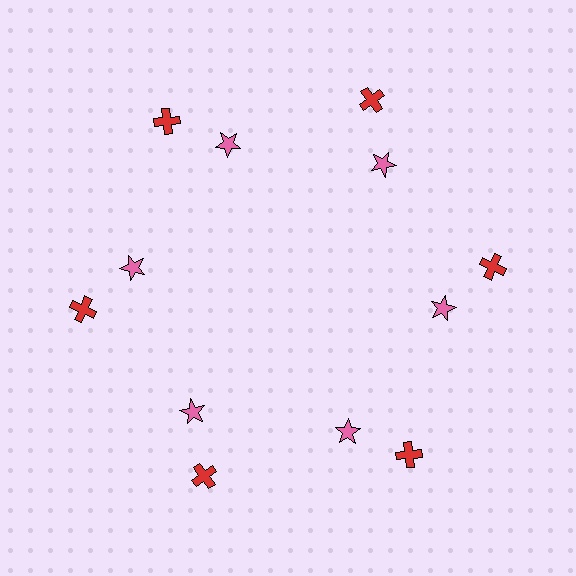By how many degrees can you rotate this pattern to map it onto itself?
The pattern maps onto itself every 60 degrees of rotation.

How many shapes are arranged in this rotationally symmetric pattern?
There are 12 shapes, arranged in 6 groups of 2.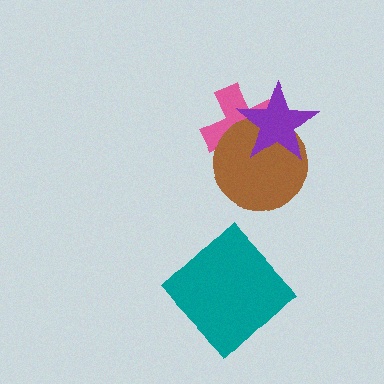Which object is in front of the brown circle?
The purple star is in front of the brown circle.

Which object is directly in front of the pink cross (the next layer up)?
The brown circle is directly in front of the pink cross.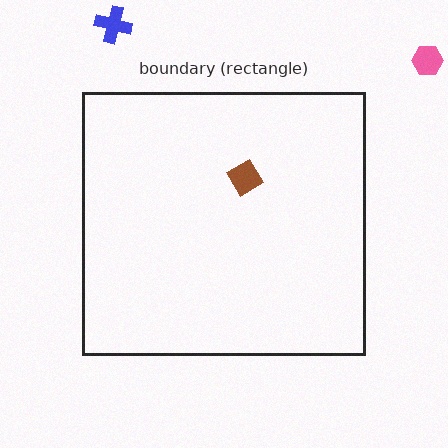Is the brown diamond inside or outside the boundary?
Inside.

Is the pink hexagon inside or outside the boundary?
Outside.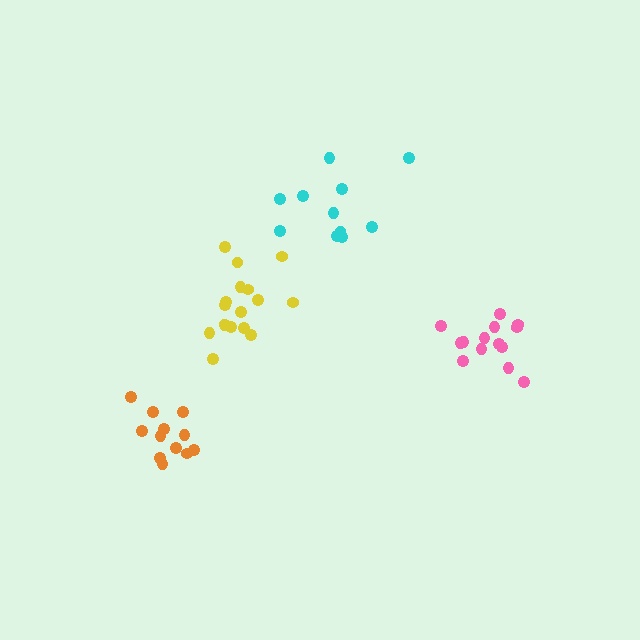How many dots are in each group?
Group 1: 17 dots, Group 2: 14 dots, Group 3: 12 dots, Group 4: 11 dots (54 total).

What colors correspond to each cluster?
The clusters are colored: yellow, pink, orange, cyan.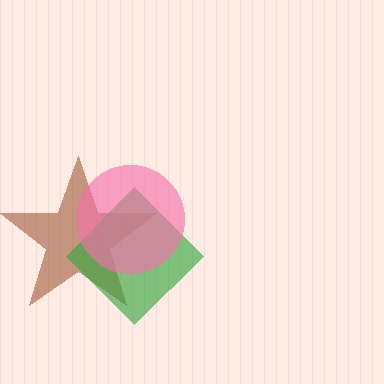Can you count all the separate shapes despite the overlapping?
Yes, there are 3 separate shapes.